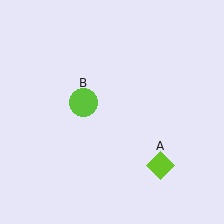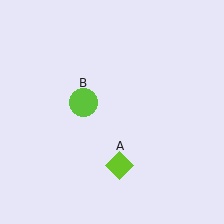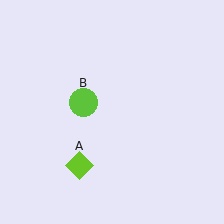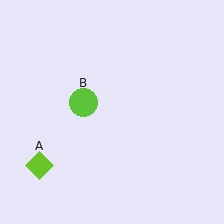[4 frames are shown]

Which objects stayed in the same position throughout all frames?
Lime circle (object B) remained stationary.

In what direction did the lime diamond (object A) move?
The lime diamond (object A) moved left.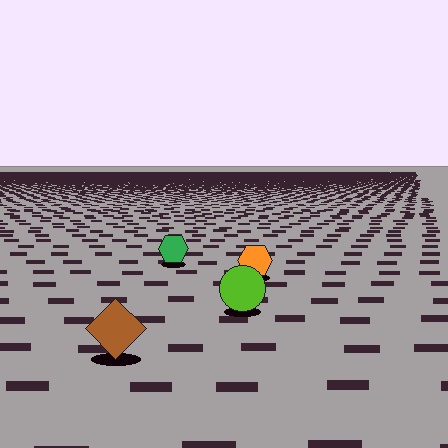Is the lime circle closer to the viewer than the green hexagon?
Yes. The lime circle is closer — you can tell from the texture gradient: the ground texture is coarser near it.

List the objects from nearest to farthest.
From nearest to farthest: the brown diamond, the lime circle, the orange hexagon, the green hexagon.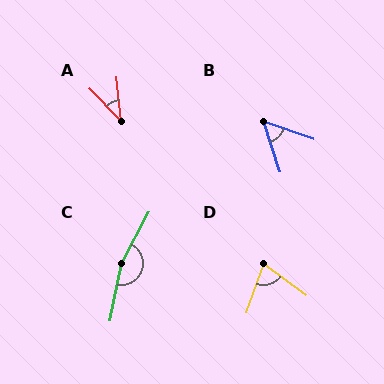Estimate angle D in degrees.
Approximately 73 degrees.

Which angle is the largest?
C, at approximately 163 degrees.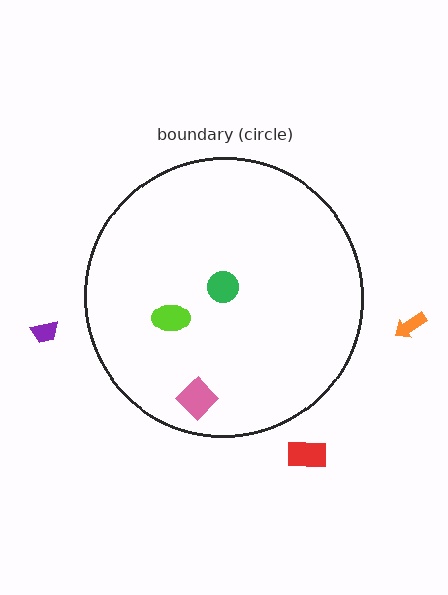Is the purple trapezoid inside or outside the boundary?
Outside.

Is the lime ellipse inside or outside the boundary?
Inside.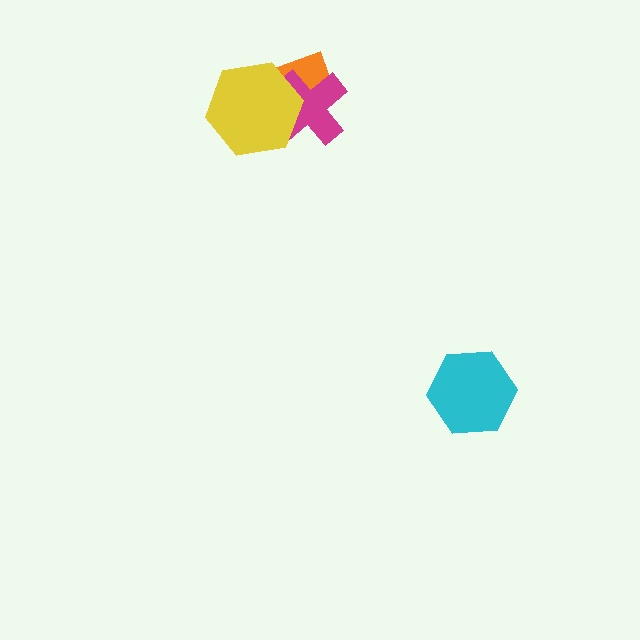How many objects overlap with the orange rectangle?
2 objects overlap with the orange rectangle.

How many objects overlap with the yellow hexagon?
2 objects overlap with the yellow hexagon.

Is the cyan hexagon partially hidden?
No, no other shape covers it.